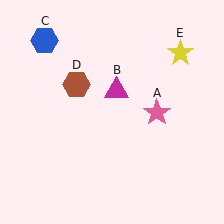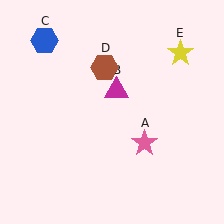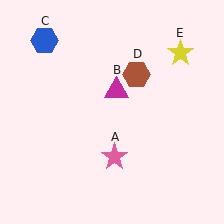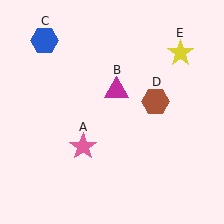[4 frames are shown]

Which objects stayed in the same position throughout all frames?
Magenta triangle (object B) and blue hexagon (object C) and yellow star (object E) remained stationary.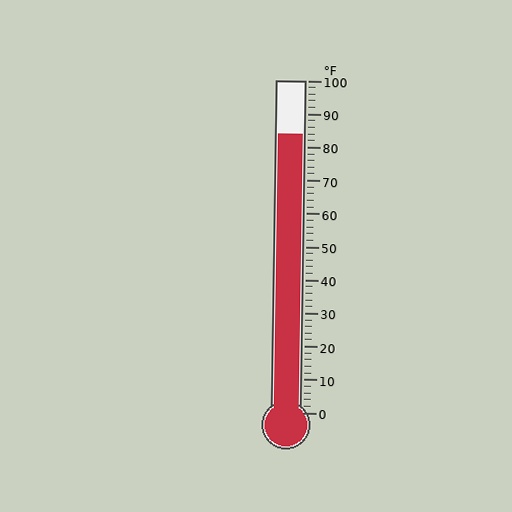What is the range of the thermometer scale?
The thermometer scale ranges from 0°F to 100°F.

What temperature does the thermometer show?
The thermometer shows approximately 84°F.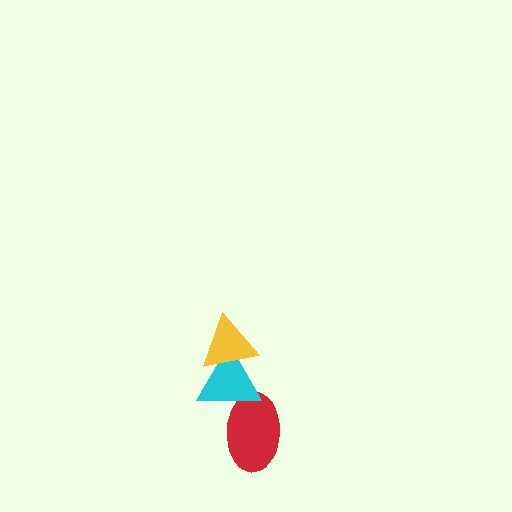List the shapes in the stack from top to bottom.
From top to bottom: the yellow triangle, the cyan triangle, the red ellipse.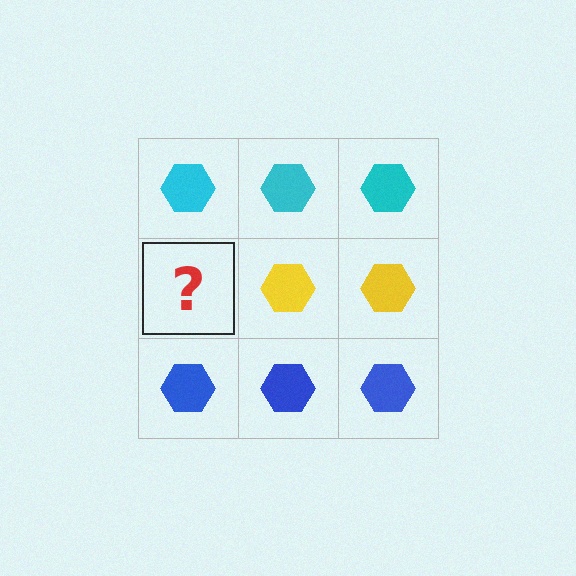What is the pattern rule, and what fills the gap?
The rule is that each row has a consistent color. The gap should be filled with a yellow hexagon.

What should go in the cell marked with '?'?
The missing cell should contain a yellow hexagon.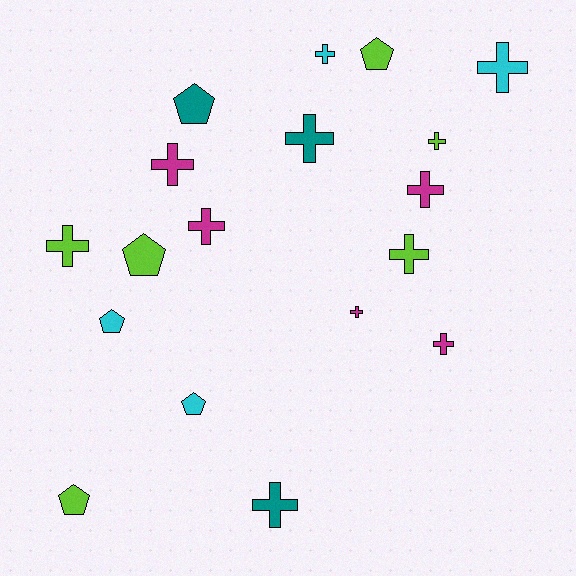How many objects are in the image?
There are 18 objects.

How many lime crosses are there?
There are 3 lime crosses.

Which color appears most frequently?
Lime, with 6 objects.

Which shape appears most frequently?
Cross, with 12 objects.